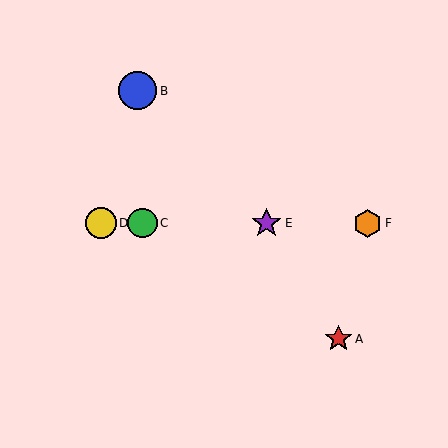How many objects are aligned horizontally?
4 objects (C, D, E, F) are aligned horizontally.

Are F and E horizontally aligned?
Yes, both are at y≈223.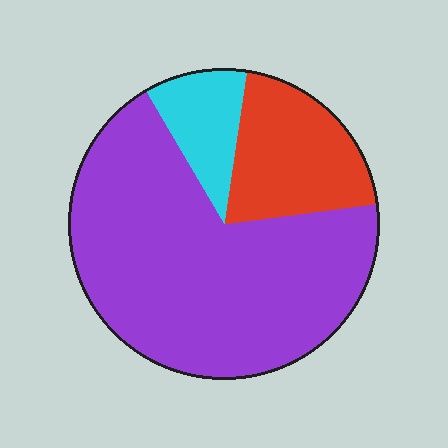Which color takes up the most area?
Purple, at roughly 70%.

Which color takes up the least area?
Cyan, at roughly 10%.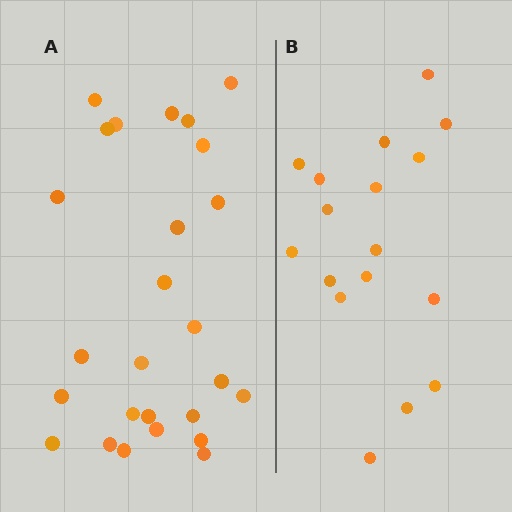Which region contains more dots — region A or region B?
Region A (the left region) has more dots.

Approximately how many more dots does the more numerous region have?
Region A has roughly 8 or so more dots than region B.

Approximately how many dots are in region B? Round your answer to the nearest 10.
About 20 dots. (The exact count is 17, which rounds to 20.)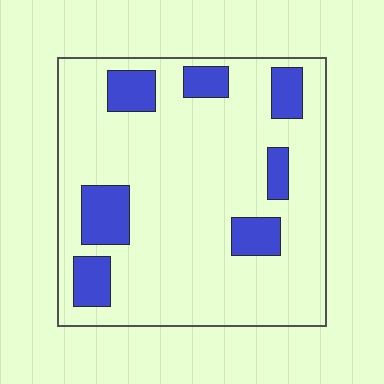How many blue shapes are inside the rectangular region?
7.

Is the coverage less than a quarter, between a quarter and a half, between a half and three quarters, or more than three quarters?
Less than a quarter.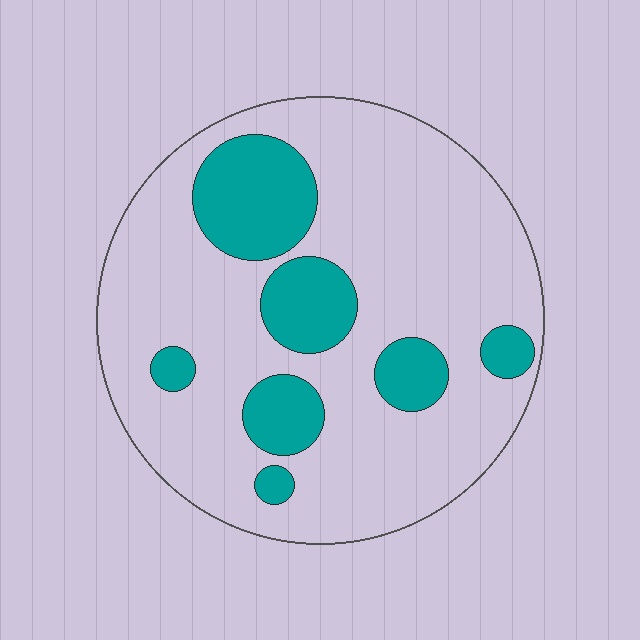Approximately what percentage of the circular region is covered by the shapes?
Approximately 20%.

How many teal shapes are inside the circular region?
7.